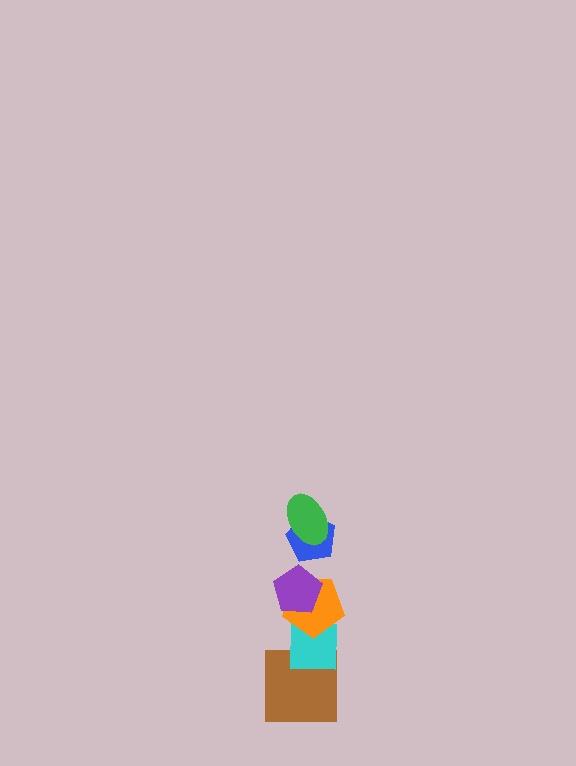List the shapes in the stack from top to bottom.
From top to bottom: the green ellipse, the blue pentagon, the purple pentagon, the orange pentagon, the cyan square, the brown square.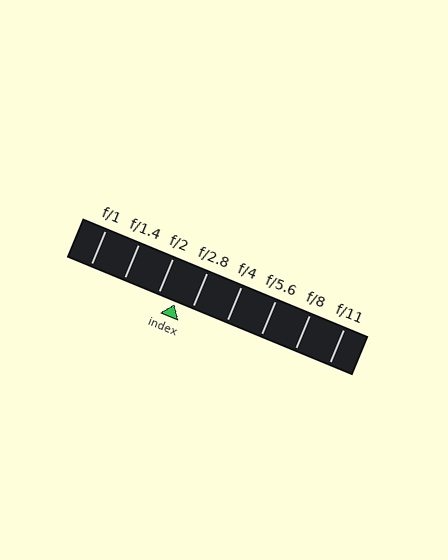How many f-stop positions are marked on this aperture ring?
There are 8 f-stop positions marked.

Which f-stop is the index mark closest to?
The index mark is closest to f/2.8.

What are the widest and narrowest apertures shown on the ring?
The widest aperture shown is f/1 and the narrowest is f/11.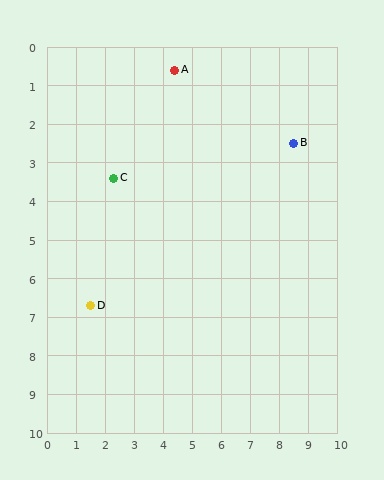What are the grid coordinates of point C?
Point C is at approximately (2.3, 3.4).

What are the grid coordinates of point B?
Point B is at approximately (8.5, 2.5).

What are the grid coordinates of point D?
Point D is at approximately (1.5, 6.7).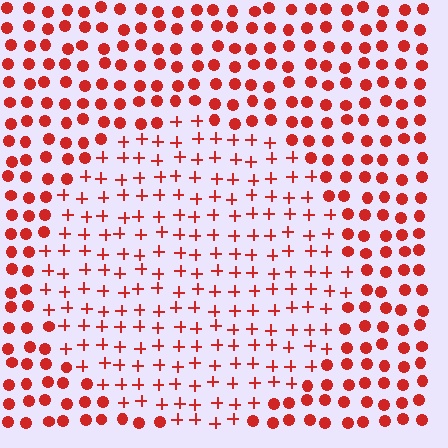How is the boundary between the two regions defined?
The boundary is defined by a change in element shape: plus signs inside vs. circles outside. All elements share the same color and spacing.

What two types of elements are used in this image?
The image uses plus signs inside the circle region and circles outside it.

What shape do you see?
I see a circle.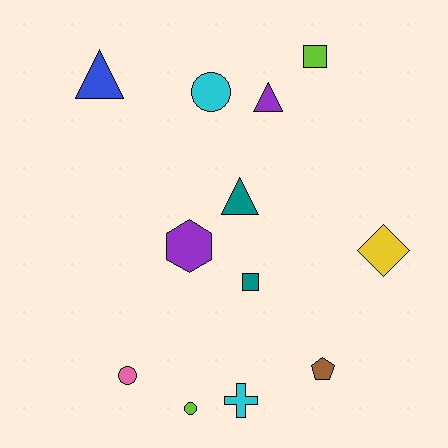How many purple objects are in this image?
There are 2 purple objects.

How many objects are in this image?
There are 12 objects.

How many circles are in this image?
There are 3 circles.